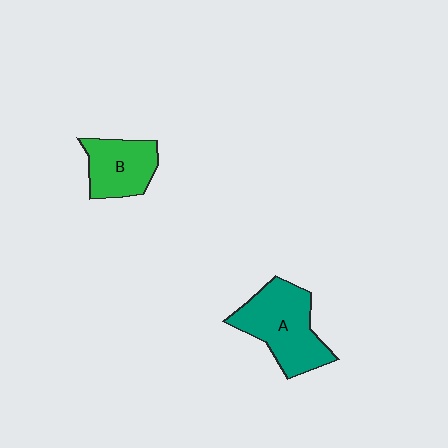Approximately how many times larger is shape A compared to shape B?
Approximately 1.4 times.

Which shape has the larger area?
Shape A (teal).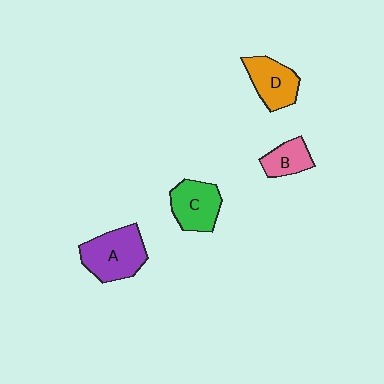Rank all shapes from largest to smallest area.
From largest to smallest: A (purple), C (green), D (orange), B (pink).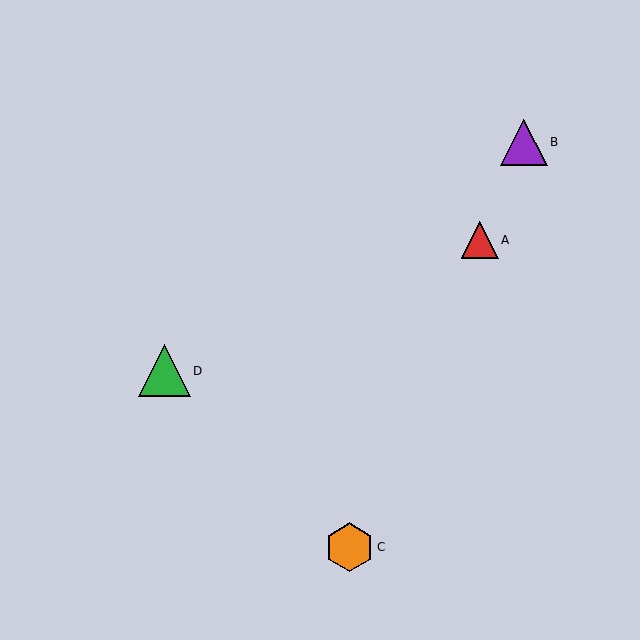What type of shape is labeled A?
Shape A is a red triangle.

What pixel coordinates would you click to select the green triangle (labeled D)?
Click at (164, 371) to select the green triangle D.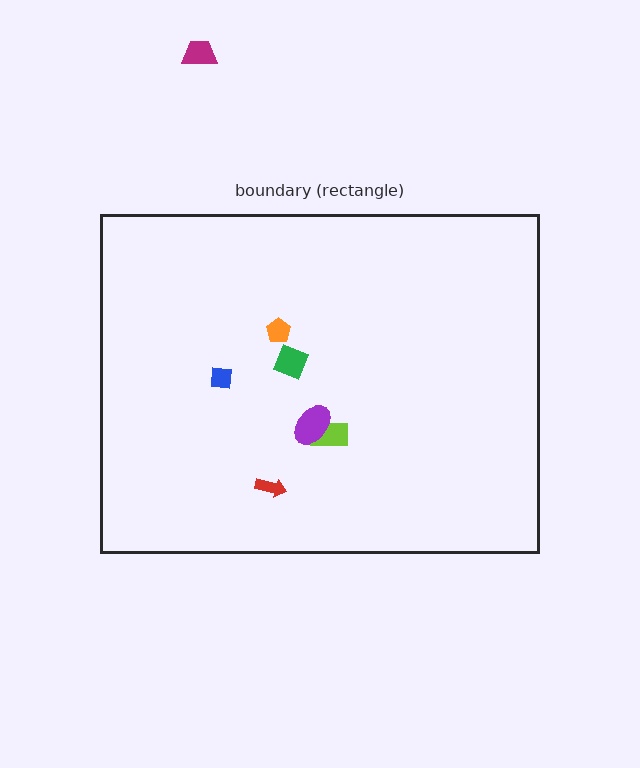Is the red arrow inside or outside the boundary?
Inside.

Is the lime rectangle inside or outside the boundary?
Inside.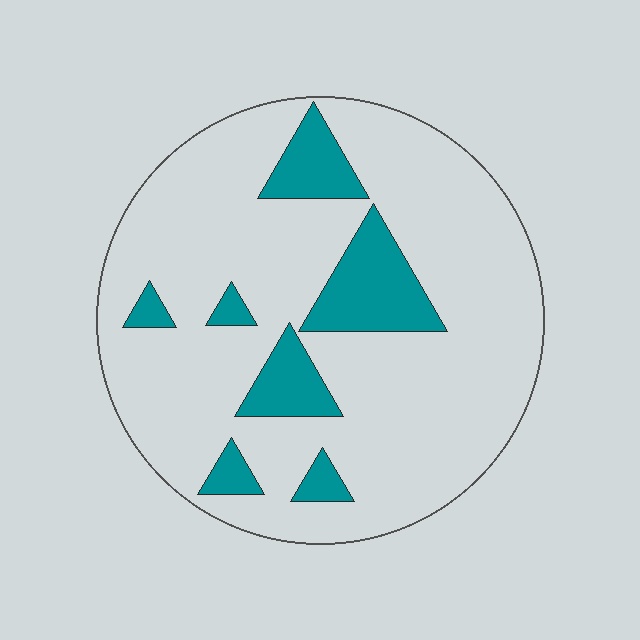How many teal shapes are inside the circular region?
7.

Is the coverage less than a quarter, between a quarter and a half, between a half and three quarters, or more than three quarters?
Less than a quarter.